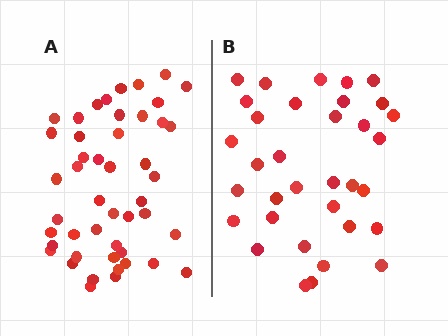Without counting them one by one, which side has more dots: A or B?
Region A (the left region) has more dots.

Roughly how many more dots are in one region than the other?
Region A has approximately 15 more dots than region B.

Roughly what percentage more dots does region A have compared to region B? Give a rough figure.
About 40% more.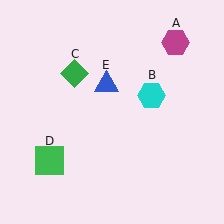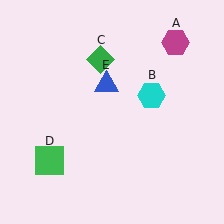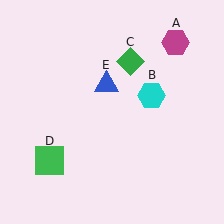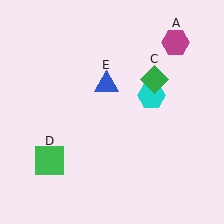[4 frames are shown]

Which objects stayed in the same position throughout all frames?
Magenta hexagon (object A) and cyan hexagon (object B) and green square (object D) and blue triangle (object E) remained stationary.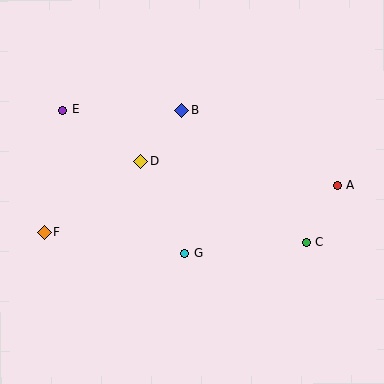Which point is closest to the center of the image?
Point D at (141, 161) is closest to the center.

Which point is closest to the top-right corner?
Point A is closest to the top-right corner.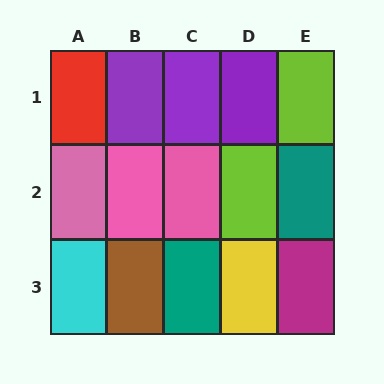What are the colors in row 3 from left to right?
Cyan, brown, teal, yellow, magenta.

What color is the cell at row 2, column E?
Teal.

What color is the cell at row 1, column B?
Purple.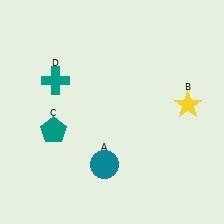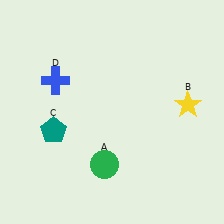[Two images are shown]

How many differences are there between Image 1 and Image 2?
There are 2 differences between the two images.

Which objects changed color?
A changed from teal to green. D changed from teal to blue.